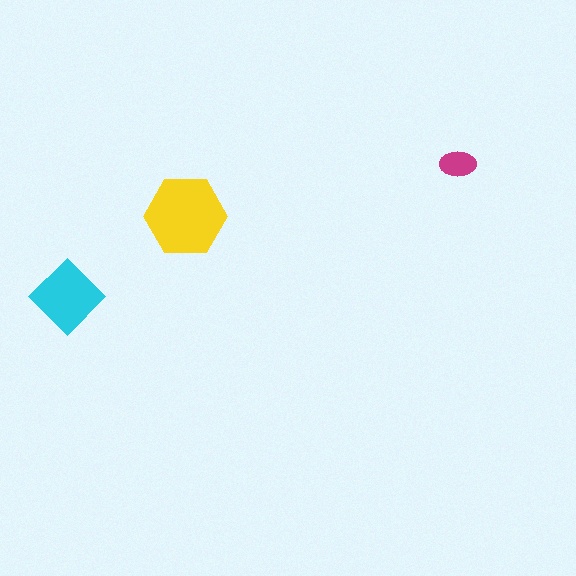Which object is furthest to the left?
The cyan diamond is leftmost.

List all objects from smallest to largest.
The magenta ellipse, the cyan diamond, the yellow hexagon.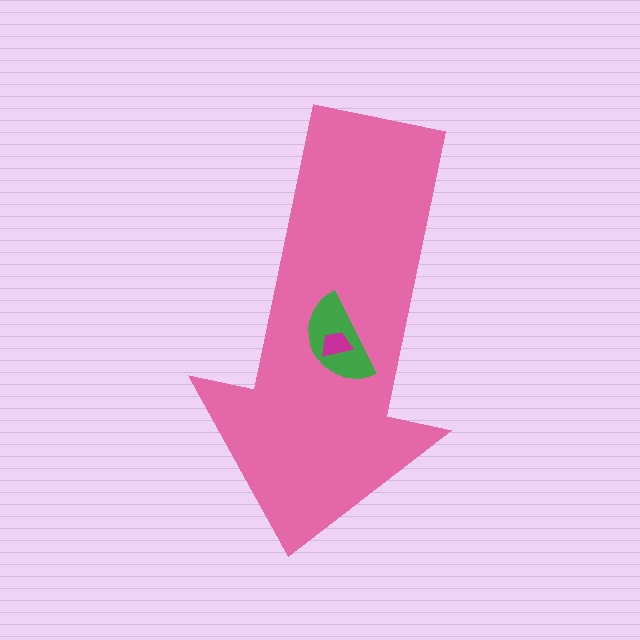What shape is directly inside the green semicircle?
The magenta trapezoid.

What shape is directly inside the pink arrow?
The green semicircle.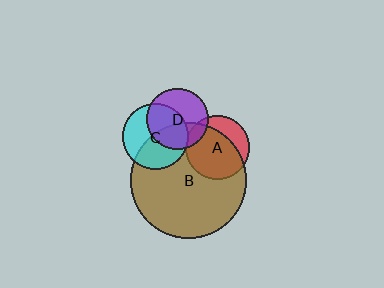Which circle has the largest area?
Circle B (brown).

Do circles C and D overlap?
Yes.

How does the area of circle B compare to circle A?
Approximately 3.3 times.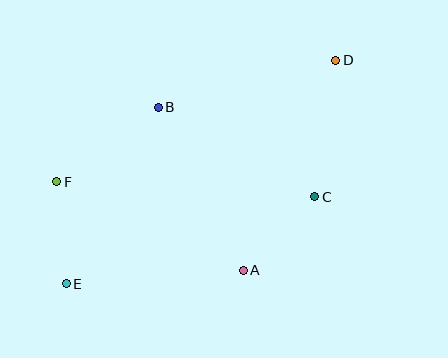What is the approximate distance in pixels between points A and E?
The distance between A and E is approximately 178 pixels.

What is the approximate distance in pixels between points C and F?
The distance between C and F is approximately 258 pixels.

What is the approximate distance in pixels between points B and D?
The distance between B and D is approximately 183 pixels.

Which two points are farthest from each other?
Points D and E are farthest from each other.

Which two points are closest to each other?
Points A and C are closest to each other.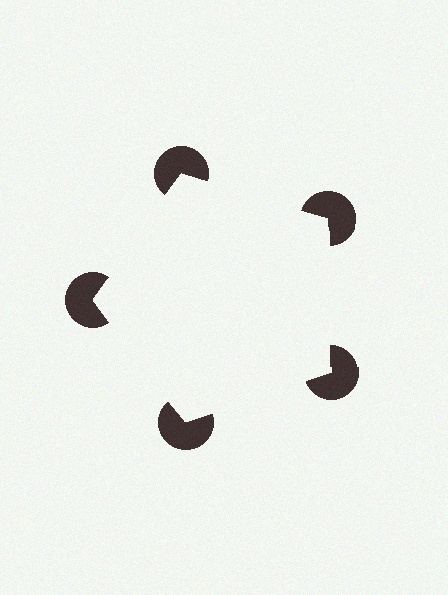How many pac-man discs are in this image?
There are 5 — one at each vertex of the illusory pentagon.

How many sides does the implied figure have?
5 sides.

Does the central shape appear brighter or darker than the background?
It typically appears slightly brighter than the background, even though no actual brightness change is drawn.